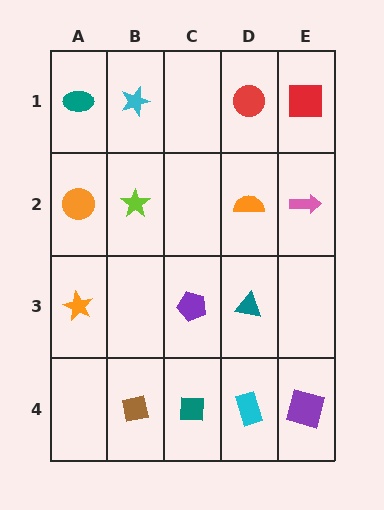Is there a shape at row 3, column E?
No, that cell is empty.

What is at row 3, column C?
A purple pentagon.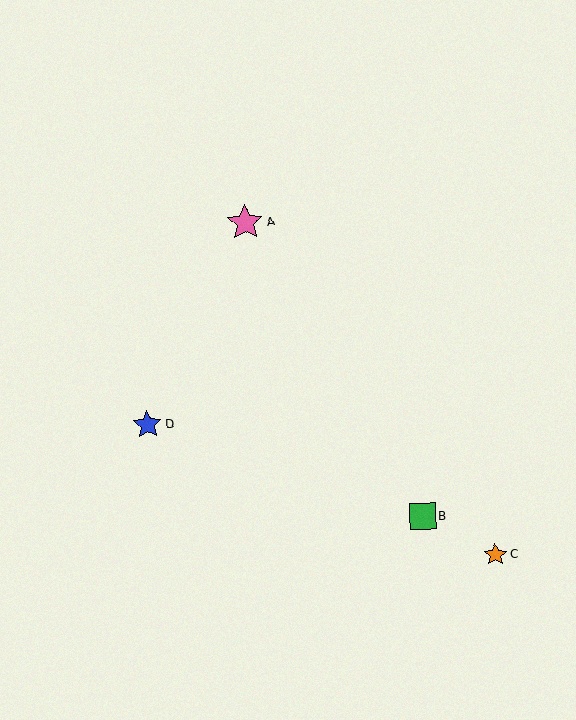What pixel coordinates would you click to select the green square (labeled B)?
Click at (422, 517) to select the green square B.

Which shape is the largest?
The pink star (labeled A) is the largest.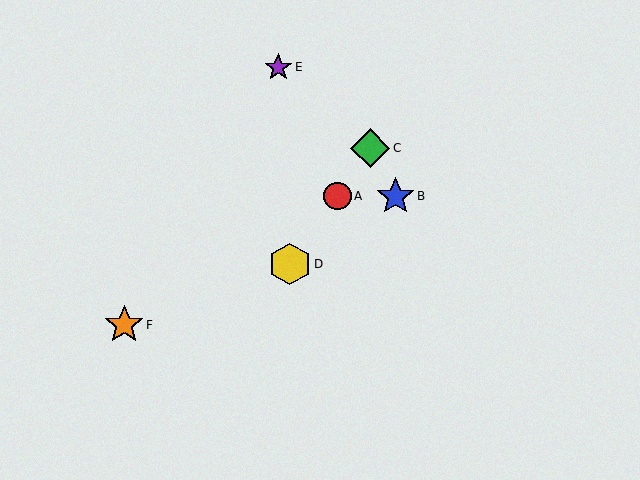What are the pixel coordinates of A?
Object A is at (337, 196).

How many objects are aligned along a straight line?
3 objects (A, C, D) are aligned along a straight line.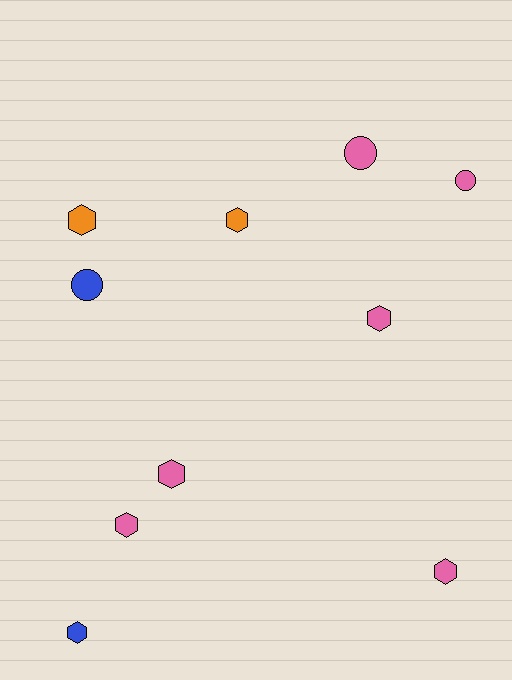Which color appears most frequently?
Pink, with 6 objects.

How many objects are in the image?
There are 10 objects.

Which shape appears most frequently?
Hexagon, with 7 objects.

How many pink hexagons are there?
There are 4 pink hexagons.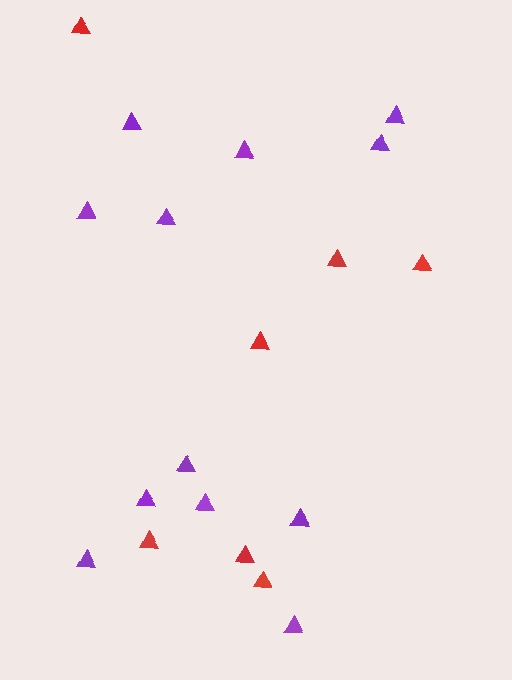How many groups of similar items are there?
There are 2 groups: one group of red triangles (7) and one group of purple triangles (12).